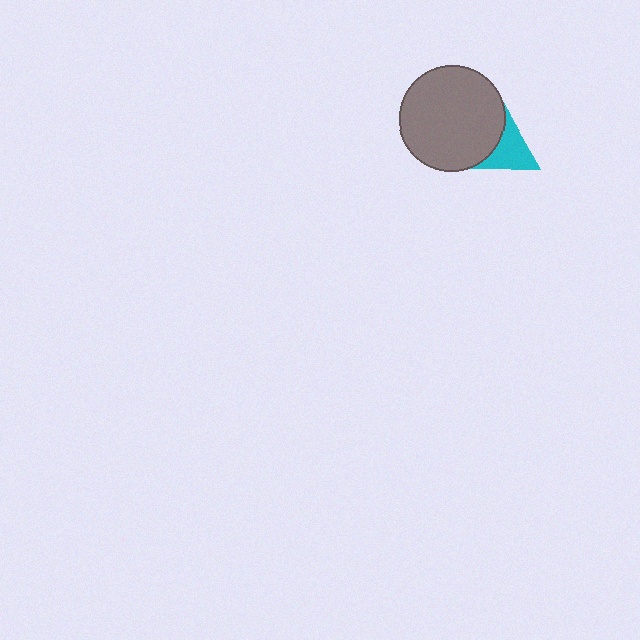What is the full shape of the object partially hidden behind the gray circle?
The partially hidden object is a cyan triangle.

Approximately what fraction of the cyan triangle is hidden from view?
Roughly 62% of the cyan triangle is hidden behind the gray circle.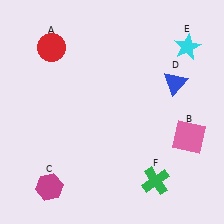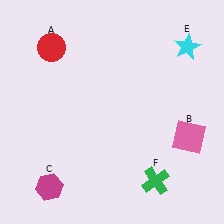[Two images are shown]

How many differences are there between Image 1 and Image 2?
There is 1 difference between the two images.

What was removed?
The blue triangle (D) was removed in Image 2.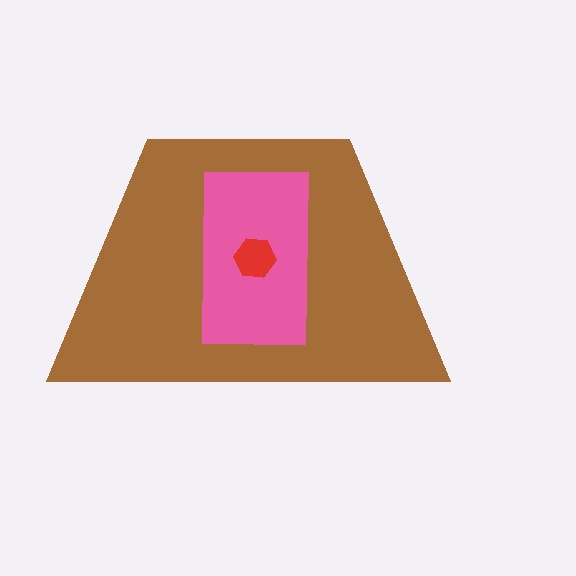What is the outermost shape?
The brown trapezoid.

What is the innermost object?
The red hexagon.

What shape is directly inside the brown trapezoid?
The pink rectangle.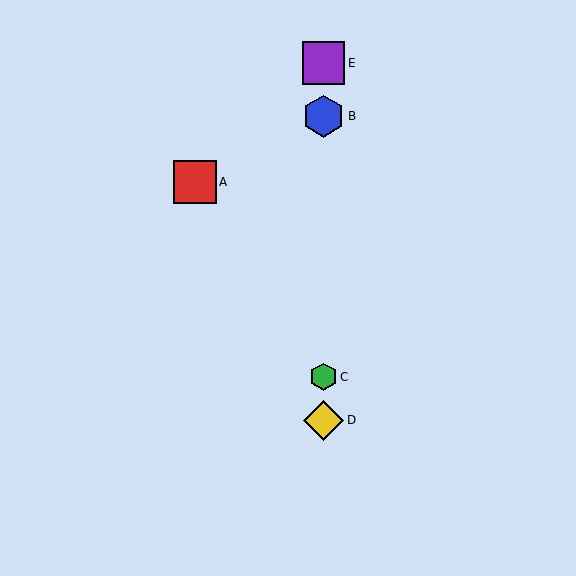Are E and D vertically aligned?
Yes, both are at x≈324.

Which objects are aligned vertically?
Objects B, C, D, E are aligned vertically.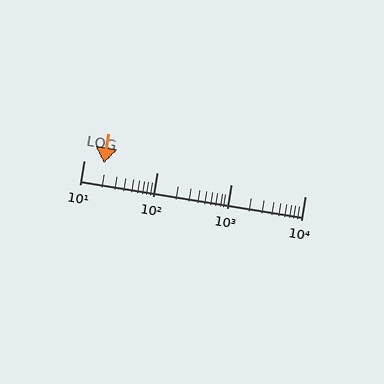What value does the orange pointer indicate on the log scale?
The pointer indicates approximately 19.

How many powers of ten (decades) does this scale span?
The scale spans 3 decades, from 10 to 10000.